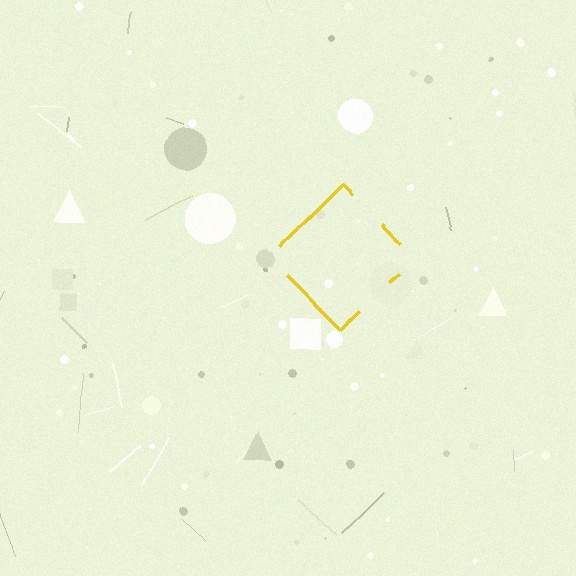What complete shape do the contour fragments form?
The contour fragments form a diamond.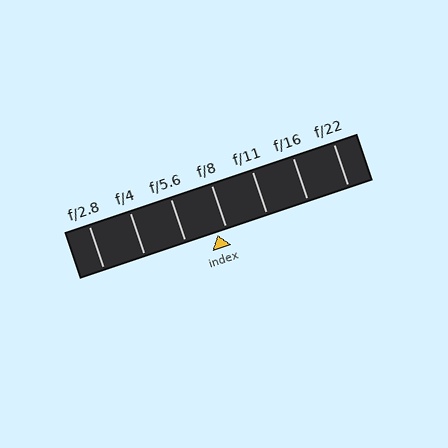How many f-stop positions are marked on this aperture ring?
There are 7 f-stop positions marked.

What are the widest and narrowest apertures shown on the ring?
The widest aperture shown is f/2.8 and the narrowest is f/22.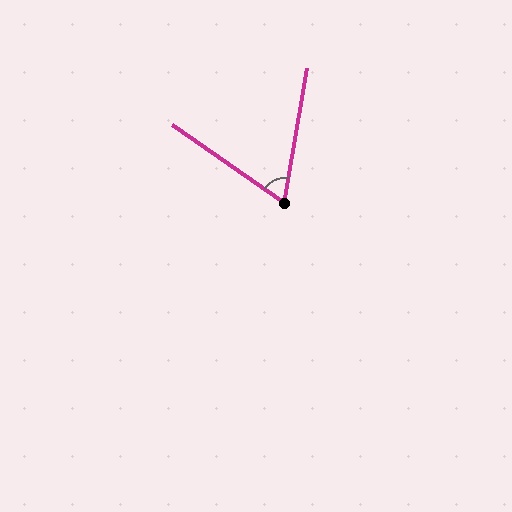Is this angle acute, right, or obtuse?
It is acute.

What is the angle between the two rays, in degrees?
Approximately 65 degrees.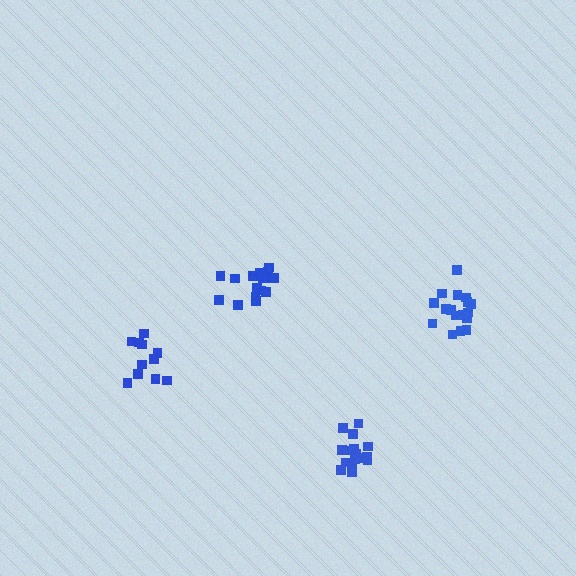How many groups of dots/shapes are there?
There are 4 groups.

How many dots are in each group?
Group 1: 16 dots, Group 2: 16 dots, Group 3: 11 dots, Group 4: 17 dots (60 total).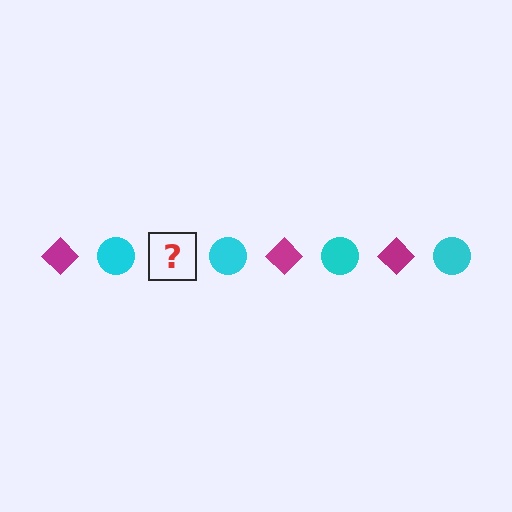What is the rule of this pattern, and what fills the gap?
The rule is that the pattern alternates between magenta diamond and cyan circle. The gap should be filled with a magenta diamond.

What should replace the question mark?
The question mark should be replaced with a magenta diamond.